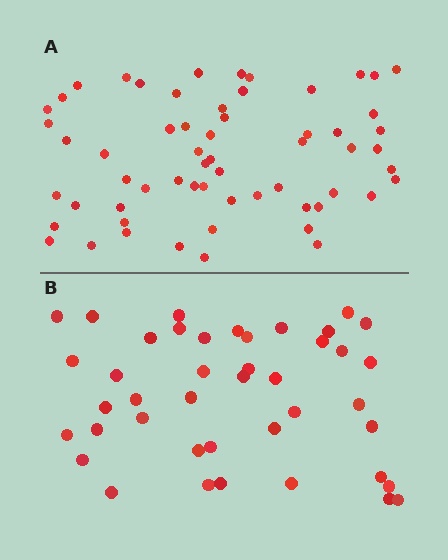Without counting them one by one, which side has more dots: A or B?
Region A (the top region) has more dots.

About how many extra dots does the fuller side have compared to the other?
Region A has approximately 20 more dots than region B.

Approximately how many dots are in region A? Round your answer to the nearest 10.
About 60 dots.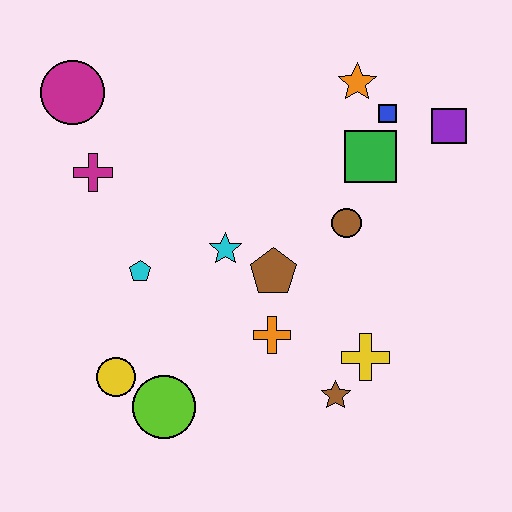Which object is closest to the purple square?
The blue square is closest to the purple square.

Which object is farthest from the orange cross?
The magenta circle is farthest from the orange cross.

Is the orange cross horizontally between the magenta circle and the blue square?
Yes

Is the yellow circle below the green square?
Yes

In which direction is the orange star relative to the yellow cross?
The orange star is above the yellow cross.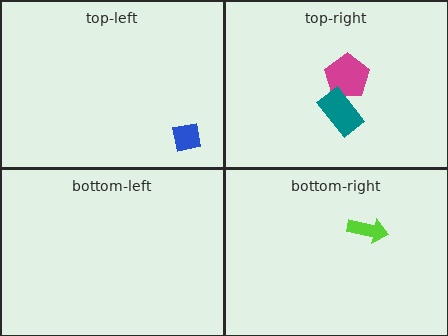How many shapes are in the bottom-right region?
1.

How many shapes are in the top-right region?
2.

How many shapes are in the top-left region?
1.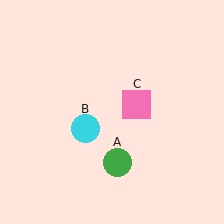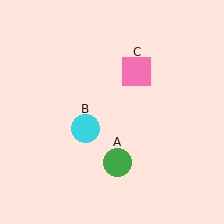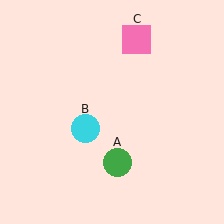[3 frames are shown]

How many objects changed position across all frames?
1 object changed position: pink square (object C).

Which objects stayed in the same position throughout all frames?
Green circle (object A) and cyan circle (object B) remained stationary.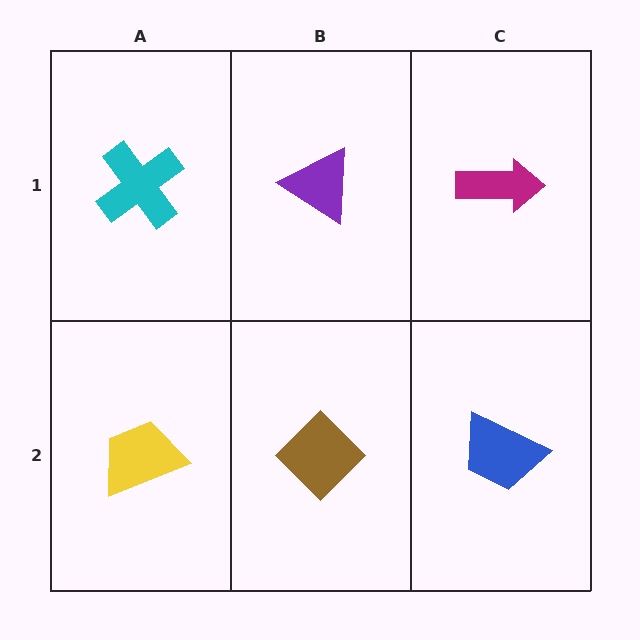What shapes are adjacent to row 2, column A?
A cyan cross (row 1, column A), a brown diamond (row 2, column B).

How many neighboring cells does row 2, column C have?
2.